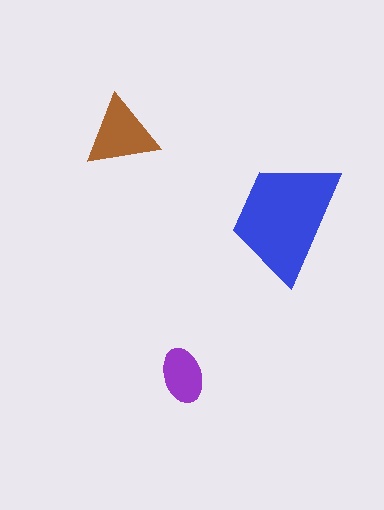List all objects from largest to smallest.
The blue trapezoid, the brown triangle, the purple ellipse.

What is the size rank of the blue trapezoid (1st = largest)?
1st.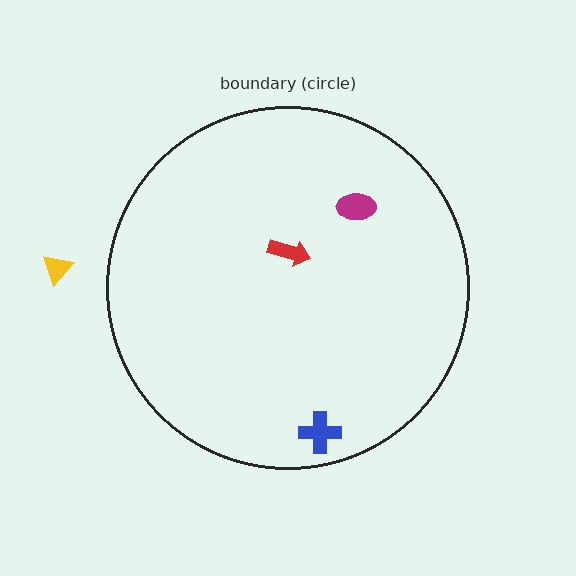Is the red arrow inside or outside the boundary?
Inside.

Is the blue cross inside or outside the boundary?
Inside.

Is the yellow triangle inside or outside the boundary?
Outside.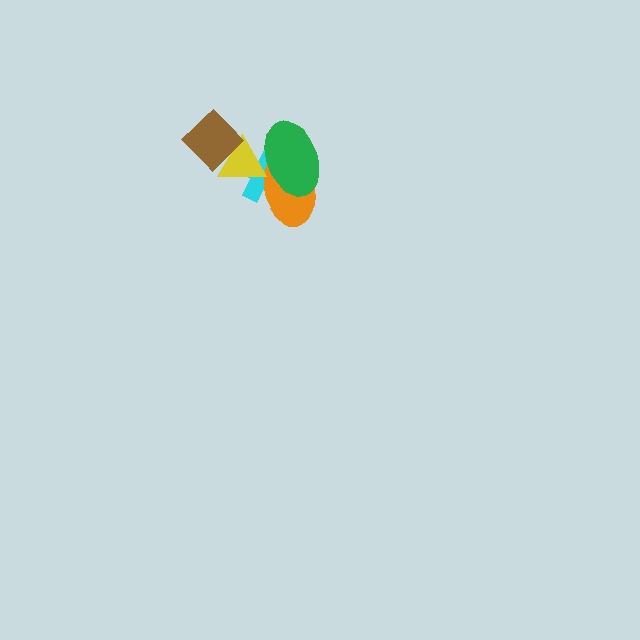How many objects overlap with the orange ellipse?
3 objects overlap with the orange ellipse.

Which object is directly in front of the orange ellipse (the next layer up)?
The yellow triangle is directly in front of the orange ellipse.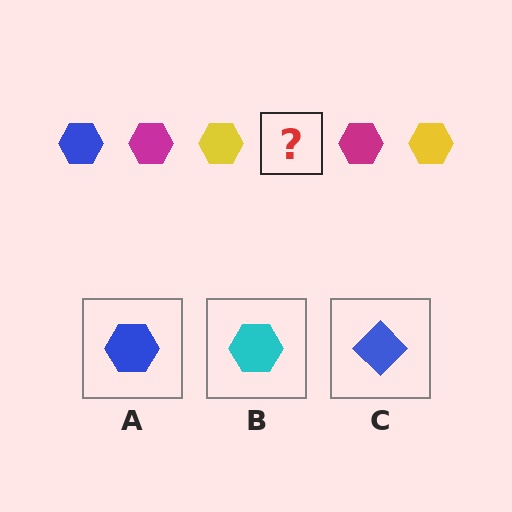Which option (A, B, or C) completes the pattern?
A.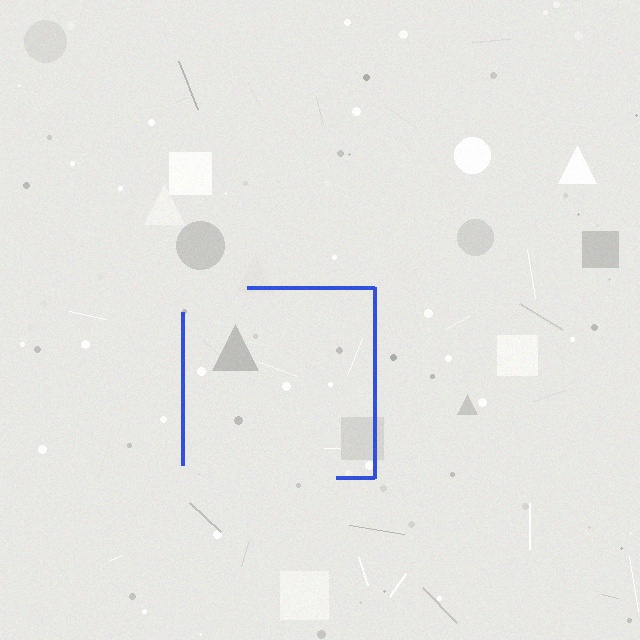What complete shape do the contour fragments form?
The contour fragments form a square.